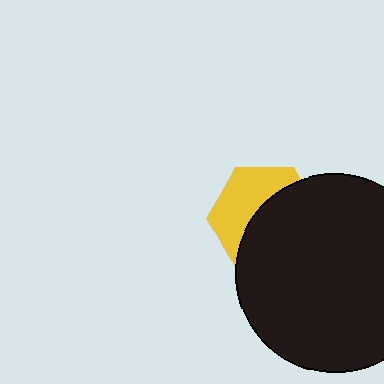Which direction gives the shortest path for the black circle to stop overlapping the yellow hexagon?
Moving toward the lower-right gives the shortest separation.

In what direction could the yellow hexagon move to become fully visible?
The yellow hexagon could move toward the upper-left. That would shift it out from behind the black circle entirely.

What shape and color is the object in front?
The object in front is a black circle.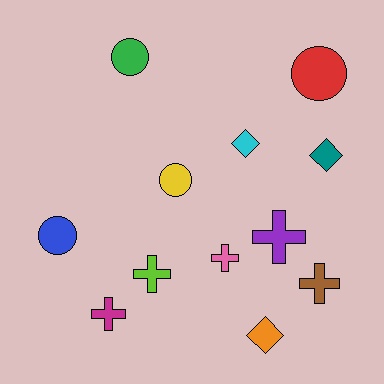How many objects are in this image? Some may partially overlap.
There are 12 objects.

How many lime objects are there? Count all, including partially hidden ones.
There is 1 lime object.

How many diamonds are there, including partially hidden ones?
There are 3 diamonds.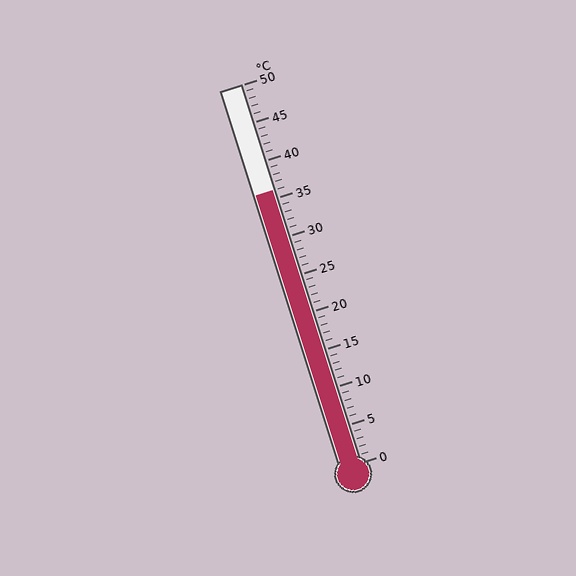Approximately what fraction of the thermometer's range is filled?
The thermometer is filled to approximately 70% of its range.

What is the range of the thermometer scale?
The thermometer scale ranges from 0°C to 50°C.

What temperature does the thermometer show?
The thermometer shows approximately 36°C.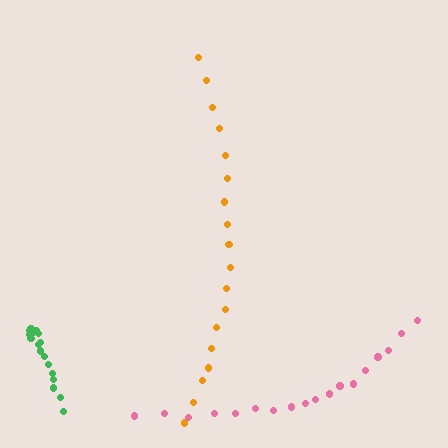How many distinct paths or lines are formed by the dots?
There are 3 distinct paths.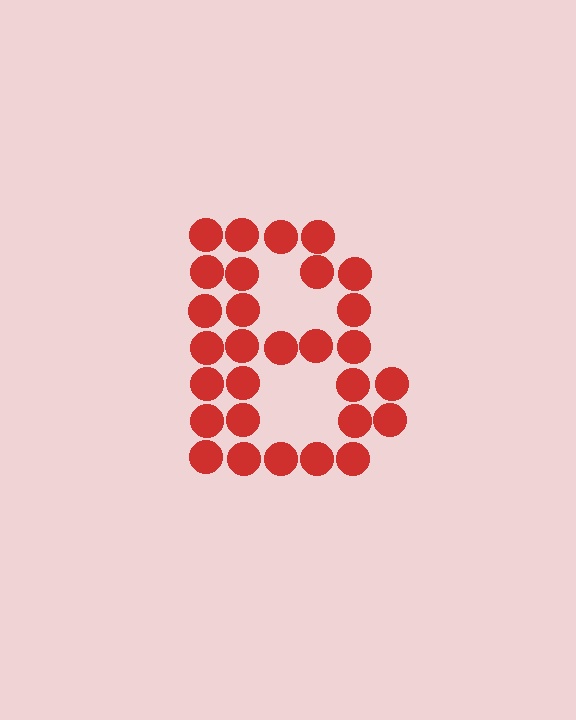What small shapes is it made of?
It is made of small circles.